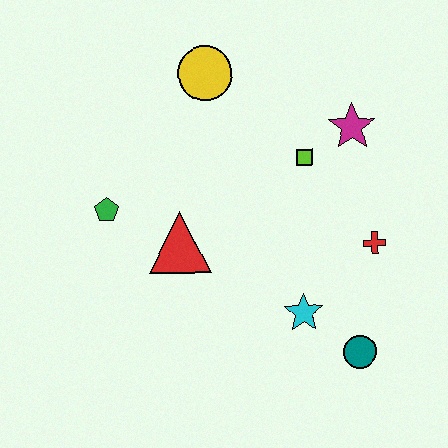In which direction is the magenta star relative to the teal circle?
The magenta star is above the teal circle.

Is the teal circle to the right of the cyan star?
Yes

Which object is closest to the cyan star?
The teal circle is closest to the cyan star.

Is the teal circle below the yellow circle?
Yes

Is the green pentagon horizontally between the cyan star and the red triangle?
No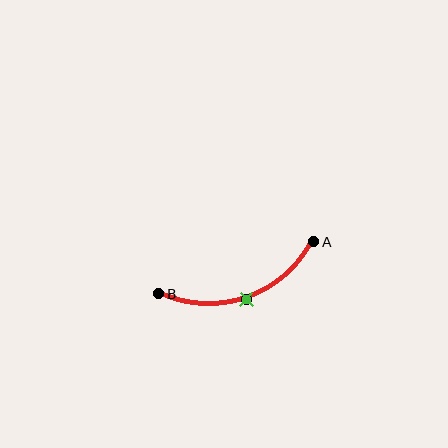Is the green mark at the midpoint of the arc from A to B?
Yes. The green mark lies on the arc at equal arc-length from both A and B — it is the arc midpoint.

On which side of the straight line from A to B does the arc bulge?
The arc bulges below the straight line connecting A and B.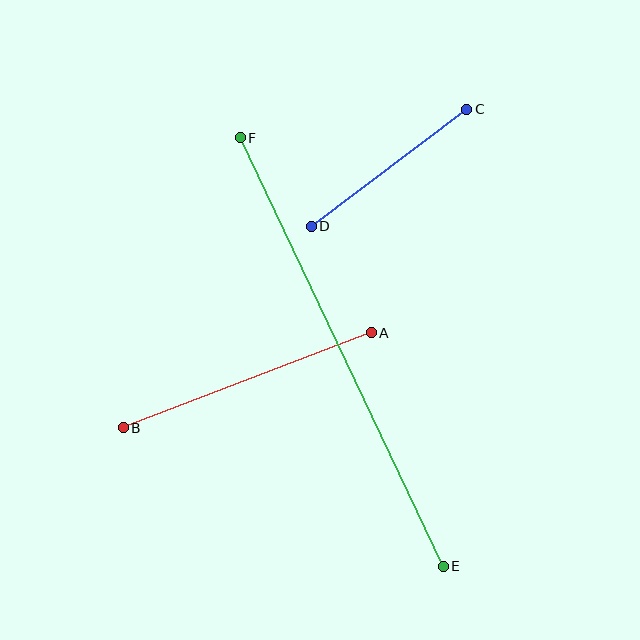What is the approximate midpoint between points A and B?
The midpoint is at approximately (247, 380) pixels.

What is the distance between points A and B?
The distance is approximately 266 pixels.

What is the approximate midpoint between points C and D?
The midpoint is at approximately (389, 168) pixels.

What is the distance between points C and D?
The distance is approximately 194 pixels.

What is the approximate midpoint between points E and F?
The midpoint is at approximately (342, 352) pixels.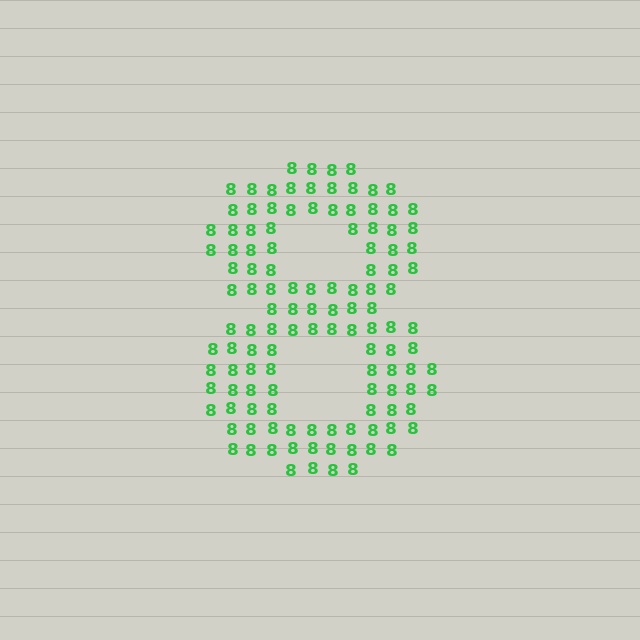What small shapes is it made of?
It is made of small digit 8's.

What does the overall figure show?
The overall figure shows the digit 8.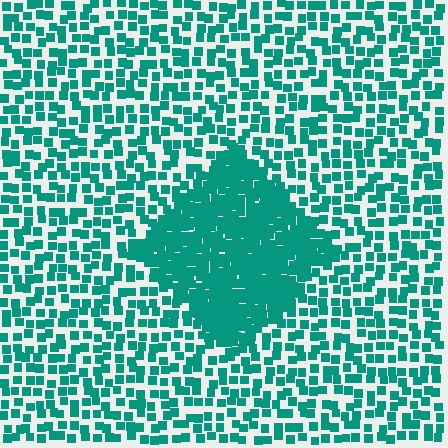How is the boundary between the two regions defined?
The boundary is defined by a change in element density (approximately 2.5x ratio). All elements are the same color, size, and shape.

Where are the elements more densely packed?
The elements are more densely packed inside the diamond boundary.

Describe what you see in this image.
The image contains small teal elements arranged at two different densities. A diamond-shaped region is visible where the elements are more densely packed than the surrounding area.